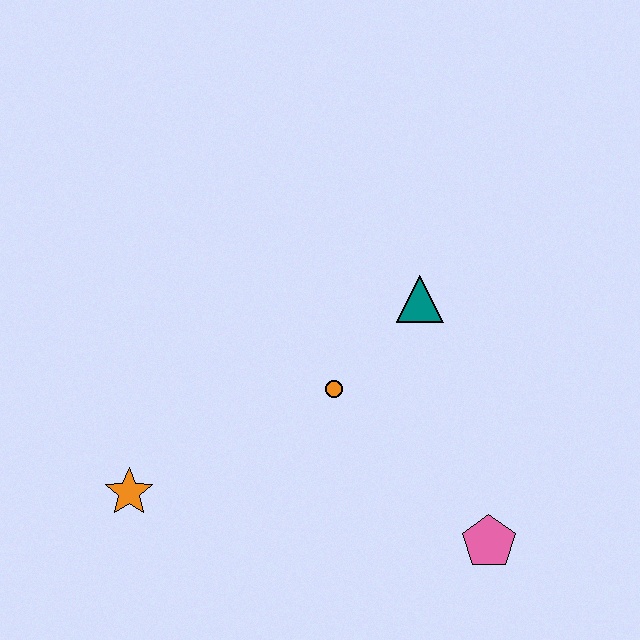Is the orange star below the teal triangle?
Yes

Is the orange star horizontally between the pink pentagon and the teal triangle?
No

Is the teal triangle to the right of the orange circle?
Yes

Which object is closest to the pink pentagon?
The orange circle is closest to the pink pentagon.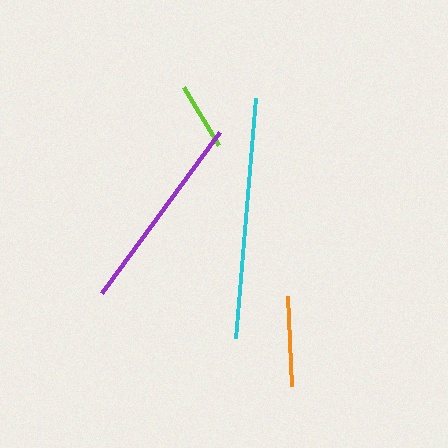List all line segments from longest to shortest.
From longest to shortest: cyan, purple, orange, lime.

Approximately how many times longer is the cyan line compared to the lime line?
The cyan line is approximately 3.6 times the length of the lime line.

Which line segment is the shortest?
The lime line is the shortest at approximately 68 pixels.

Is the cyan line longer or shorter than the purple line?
The cyan line is longer than the purple line.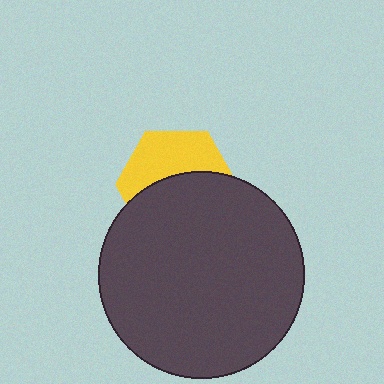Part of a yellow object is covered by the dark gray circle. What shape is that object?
It is a hexagon.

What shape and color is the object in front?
The object in front is a dark gray circle.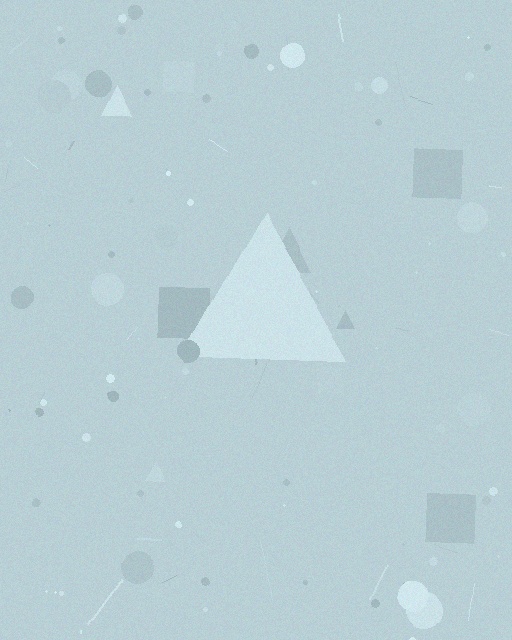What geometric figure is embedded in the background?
A triangle is embedded in the background.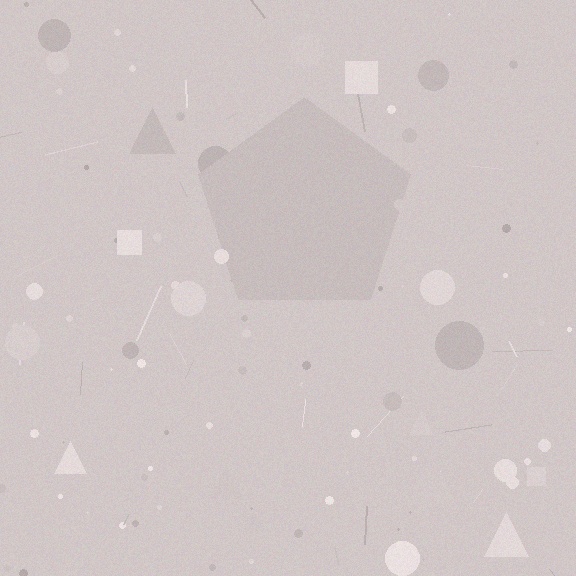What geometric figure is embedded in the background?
A pentagon is embedded in the background.